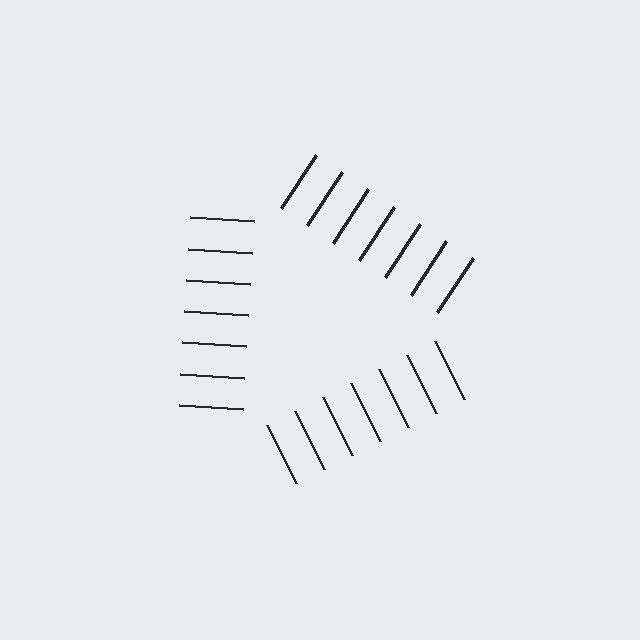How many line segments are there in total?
21 — 7 along each of the 3 edges.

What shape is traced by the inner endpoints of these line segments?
An illusory triangle — the line segments terminate on its edges but no continuous stroke is drawn.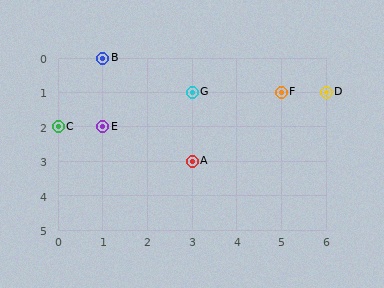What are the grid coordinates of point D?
Point D is at grid coordinates (6, 1).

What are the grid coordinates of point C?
Point C is at grid coordinates (0, 2).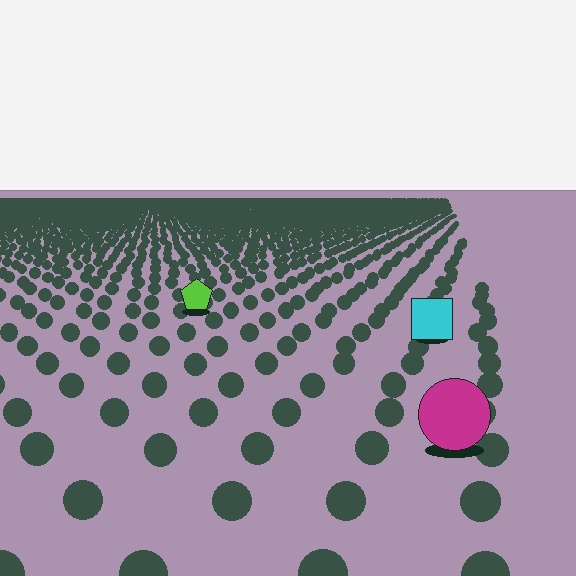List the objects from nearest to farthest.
From nearest to farthest: the magenta circle, the cyan square, the lime pentagon.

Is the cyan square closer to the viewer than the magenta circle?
No. The magenta circle is closer — you can tell from the texture gradient: the ground texture is coarser near it.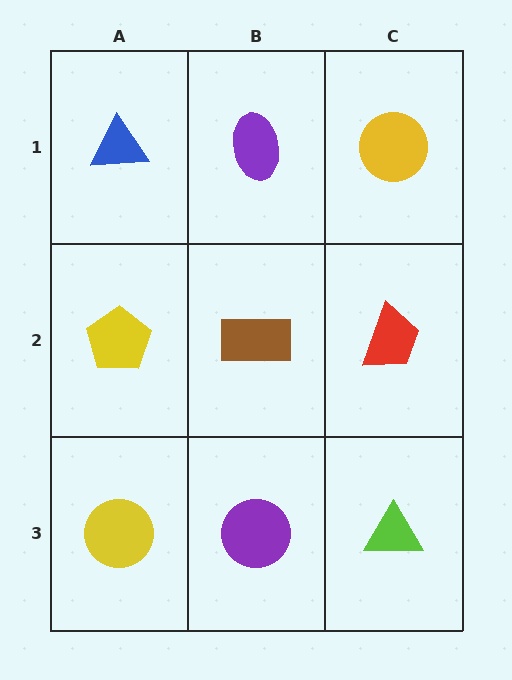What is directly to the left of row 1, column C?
A purple ellipse.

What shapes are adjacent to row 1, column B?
A brown rectangle (row 2, column B), a blue triangle (row 1, column A), a yellow circle (row 1, column C).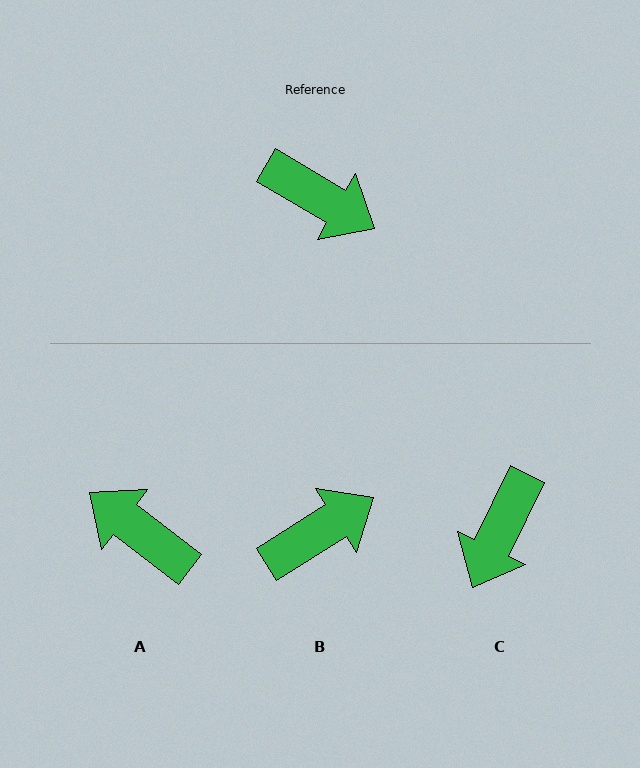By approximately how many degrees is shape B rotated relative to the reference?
Approximately 63 degrees counter-clockwise.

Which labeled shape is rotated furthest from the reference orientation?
A, about 173 degrees away.